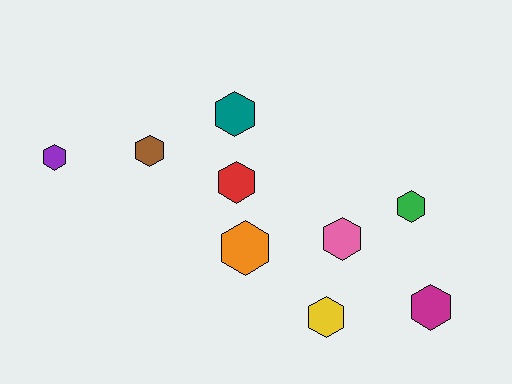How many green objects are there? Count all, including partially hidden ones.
There is 1 green object.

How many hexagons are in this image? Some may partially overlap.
There are 9 hexagons.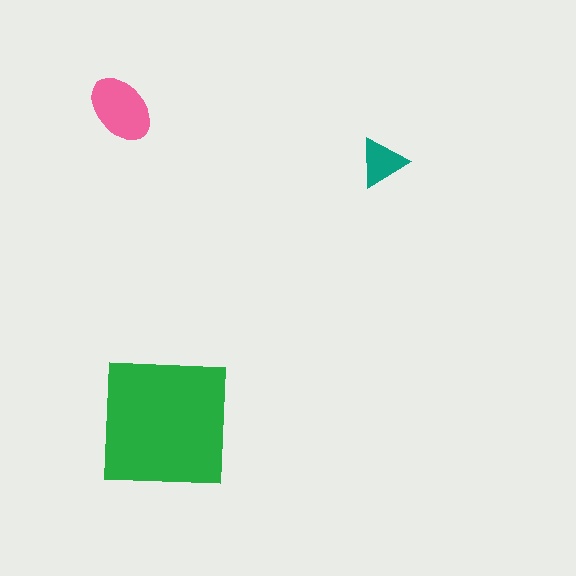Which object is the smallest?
The teal triangle.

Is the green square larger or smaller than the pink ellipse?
Larger.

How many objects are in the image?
There are 3 objects in the image.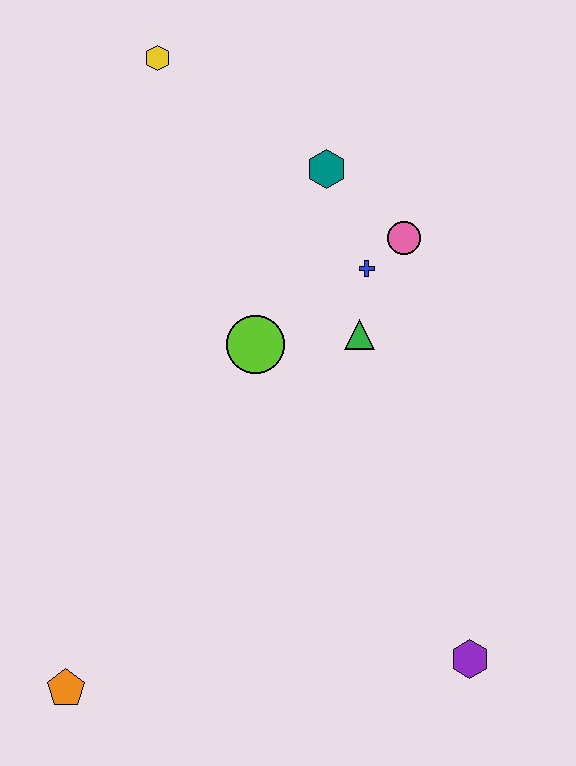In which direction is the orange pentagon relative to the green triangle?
The orange pentagon is below the green triangle.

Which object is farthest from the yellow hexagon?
The purple hexagon is farthest from the yellow hexagon.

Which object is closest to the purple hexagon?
The green triangle is closest to the purple hexagon.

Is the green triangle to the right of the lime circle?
Yes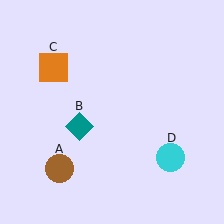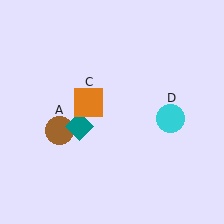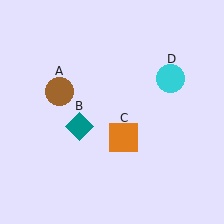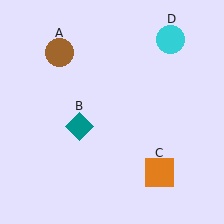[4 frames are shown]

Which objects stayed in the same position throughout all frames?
Teal diamond (object B) remained stationary.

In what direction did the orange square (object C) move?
The orange square (object C) moved down and to the right.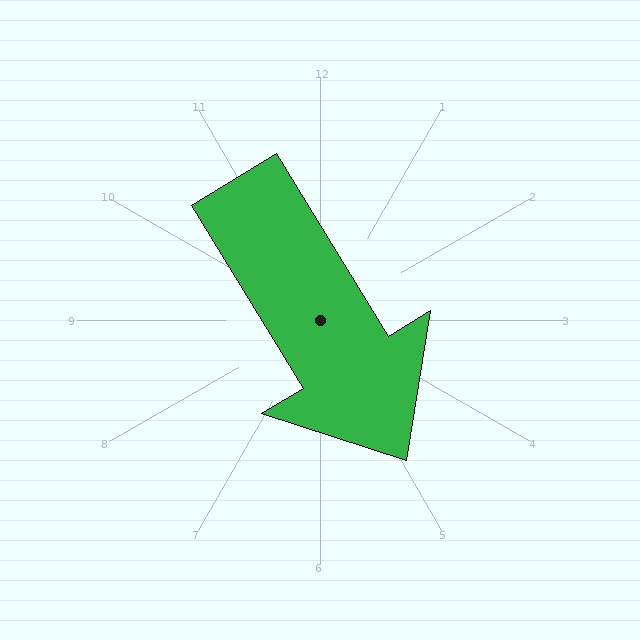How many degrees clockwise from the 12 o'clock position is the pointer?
Approximately 149 degrees.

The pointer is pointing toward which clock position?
Roughly 5 o'clock.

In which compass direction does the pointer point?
Southeast.